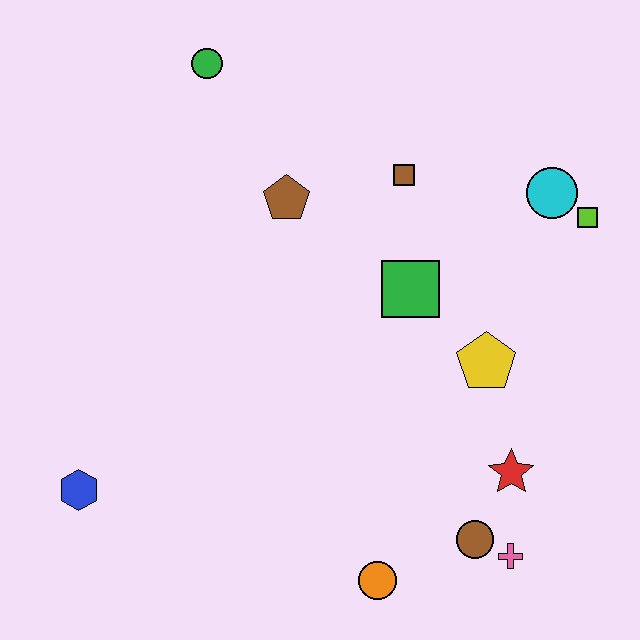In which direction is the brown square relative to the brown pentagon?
The brown square is to the right of the brown pentagon.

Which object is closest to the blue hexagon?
The orange circle is closest to the blue hexagon.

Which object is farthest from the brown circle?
The green circle is farthest from the brown circle.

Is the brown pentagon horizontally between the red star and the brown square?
No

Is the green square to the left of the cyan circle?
Yes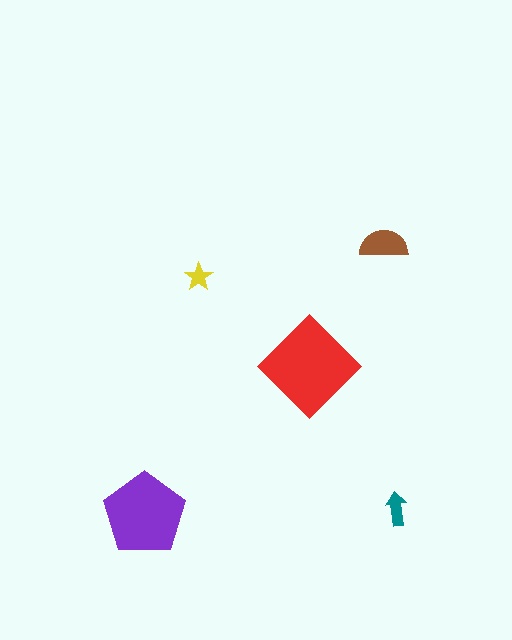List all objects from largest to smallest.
The red diamond, the purple pentagon, the brown semicircle, the teal arrow, the yellow star.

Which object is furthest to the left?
The purple pentagon is leftmost.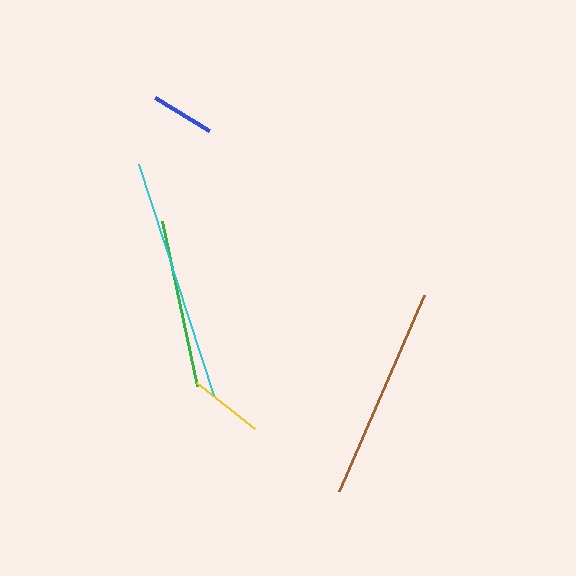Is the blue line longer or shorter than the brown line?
The brown line is longer than the blue line.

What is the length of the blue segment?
The blue segment is approximately 64 pixels long.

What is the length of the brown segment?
The brown segment is approximately 214 pixels long.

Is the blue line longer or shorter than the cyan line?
The cyan line is longer than the blue line.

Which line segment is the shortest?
The blue line is the shortest at approximately 64 pixels.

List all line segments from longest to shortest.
From longest to shortest: cyan, brown, green, yellow, blue.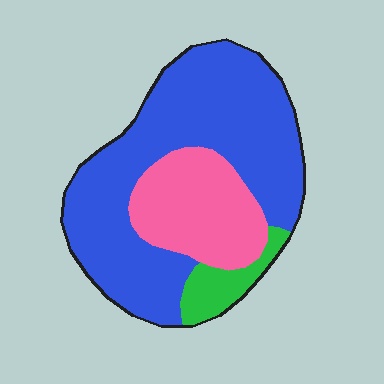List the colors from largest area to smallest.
From largest to smallest: blue, pink, green.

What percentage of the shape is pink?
Pink covers around 25% of the shape.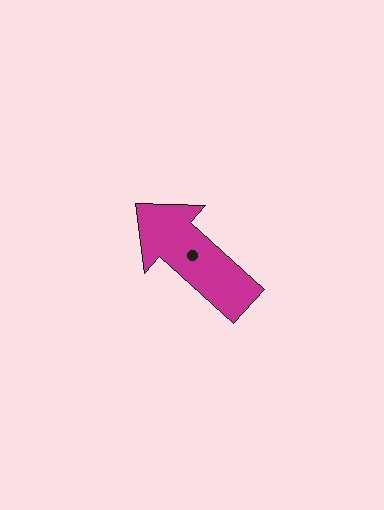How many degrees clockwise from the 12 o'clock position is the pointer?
Approximately 312 degrees.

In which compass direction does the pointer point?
Northwest.